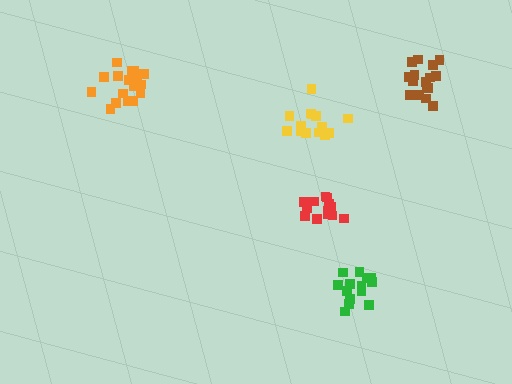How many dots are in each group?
Group 1: 14 dots, Group 2: 14 dots, Group 3: 15 dots, Group 4: 16 dots, Group 5: 19 dots (78 total).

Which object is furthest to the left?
The orange cluster is leftmost.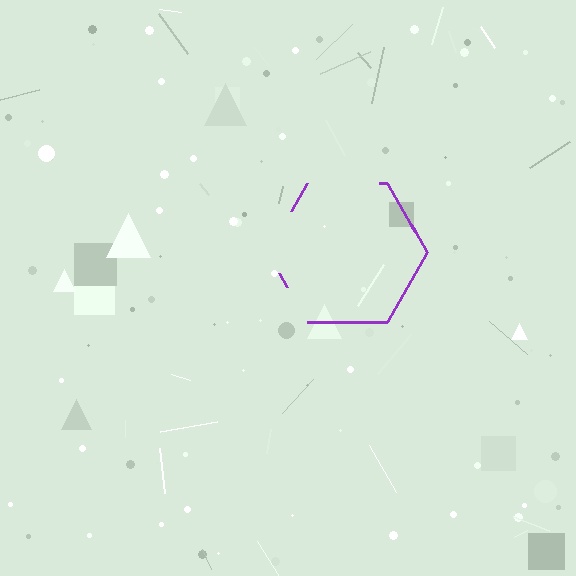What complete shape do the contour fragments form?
The contour fragments form a hexagon.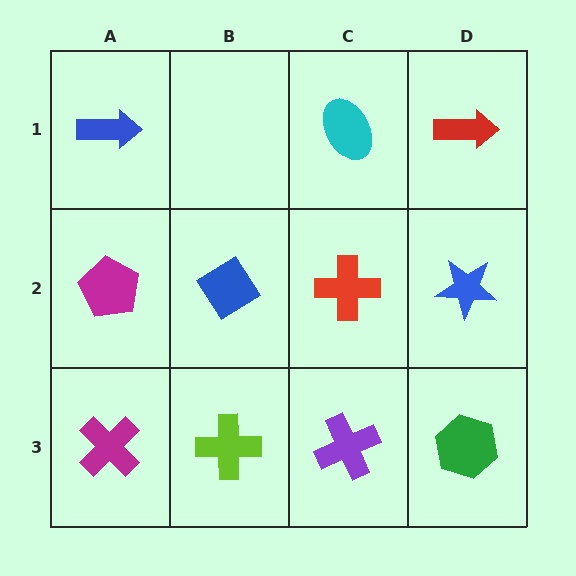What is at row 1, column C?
A cyan ellipse.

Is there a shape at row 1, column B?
No, that cell is empty.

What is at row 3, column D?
A green hexagon.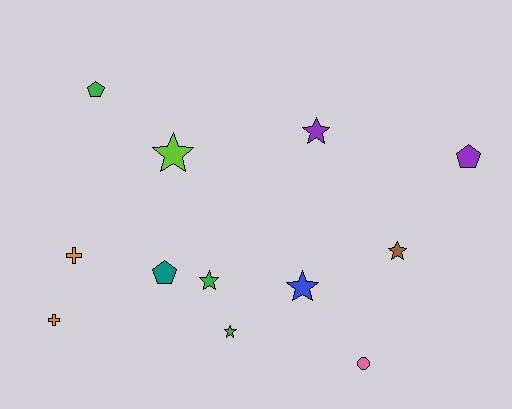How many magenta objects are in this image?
There are no magenta objects.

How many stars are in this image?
There are 6 stars.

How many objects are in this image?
There are 12 objects.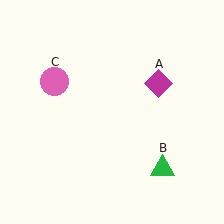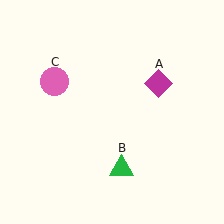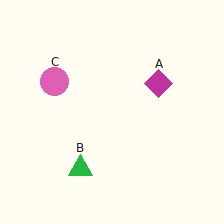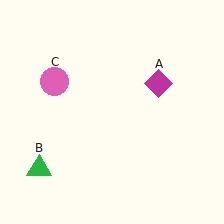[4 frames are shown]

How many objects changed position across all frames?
1 object changed position: green triangle (object B).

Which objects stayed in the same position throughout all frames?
Magenta diamond (object A) and pink circle (object C) remained stationary.